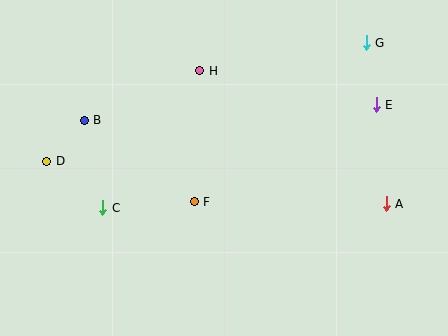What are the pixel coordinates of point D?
Point D is at (47, 161).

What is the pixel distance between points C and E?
The distance between C and E is 292 pixels.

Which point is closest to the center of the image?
Point F at (194, 202) is closest to the center.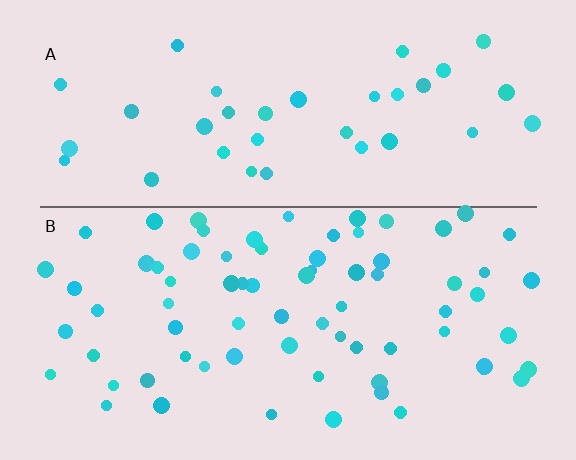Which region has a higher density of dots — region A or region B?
B (the bottom).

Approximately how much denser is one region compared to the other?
Approximately 2.0× — region B over region A.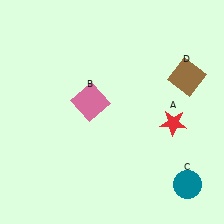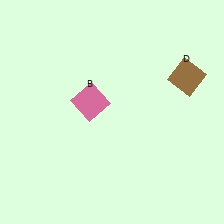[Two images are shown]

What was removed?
The teal circle (C), the red star (A) were removed in Image 2.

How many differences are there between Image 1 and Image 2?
There are 2 differences between the two images.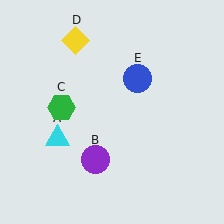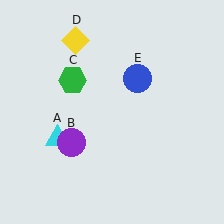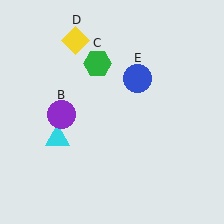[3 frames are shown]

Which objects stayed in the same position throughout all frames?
Cyan triangle (object A) and yellow diamond (object D) and blue circle (object E) remained stationary.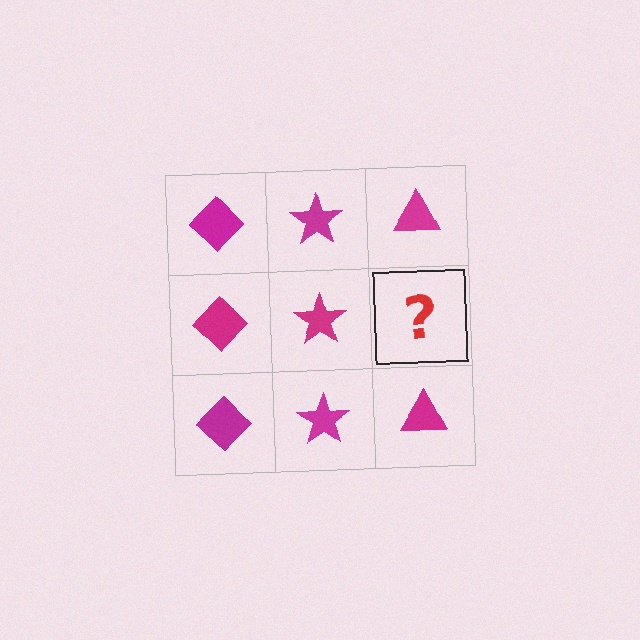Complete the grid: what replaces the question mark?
The question mark should be replaced with a magenta triangle.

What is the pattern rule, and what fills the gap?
The rule is that each column has a consistent shape. The gap should be filled with a magenta triangle.